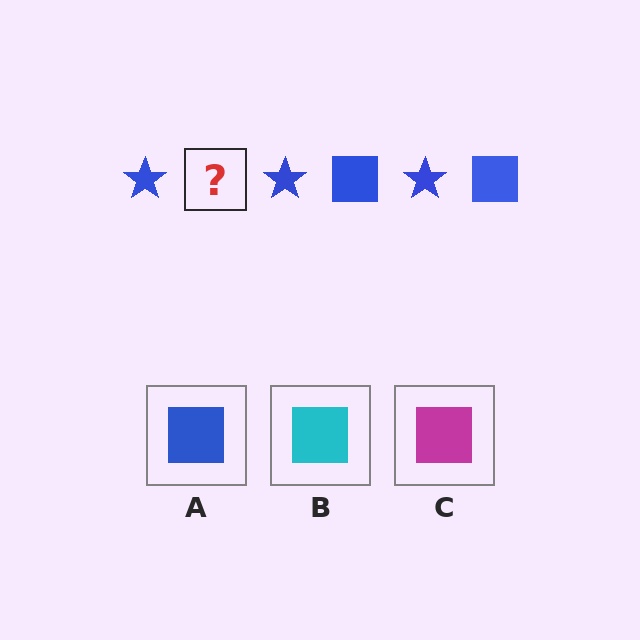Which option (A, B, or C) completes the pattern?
A.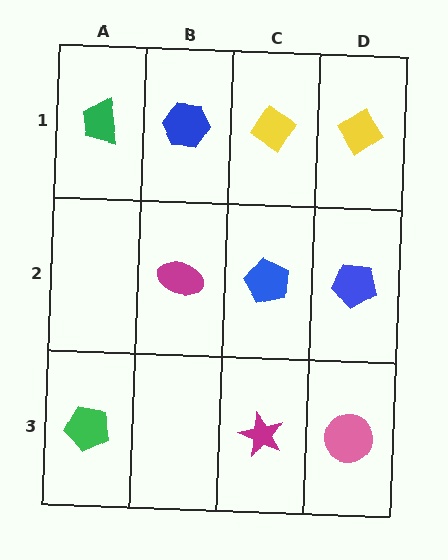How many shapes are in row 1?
4 shapes.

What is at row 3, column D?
A pink circle.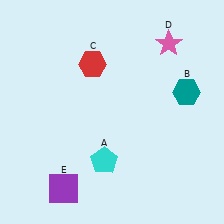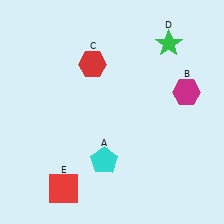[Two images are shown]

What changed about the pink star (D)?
In Image 1, D is pink. In Image 2, it changed to green.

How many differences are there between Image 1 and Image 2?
There are 3 differences between the two images.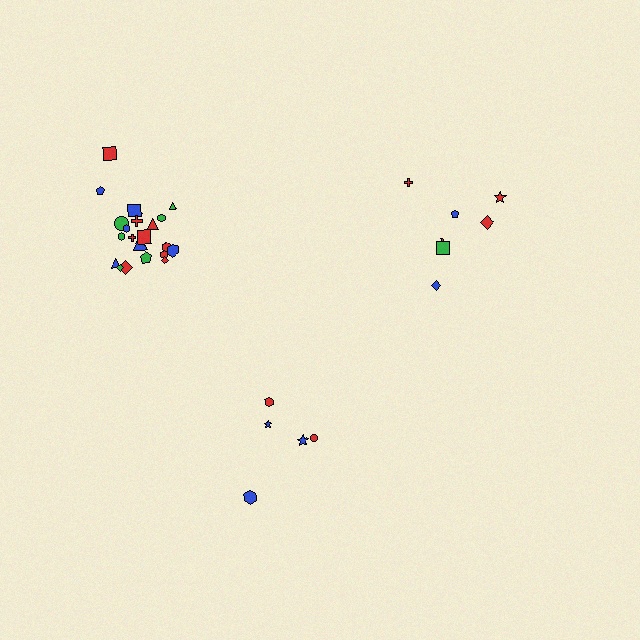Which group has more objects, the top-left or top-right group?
The top-left group.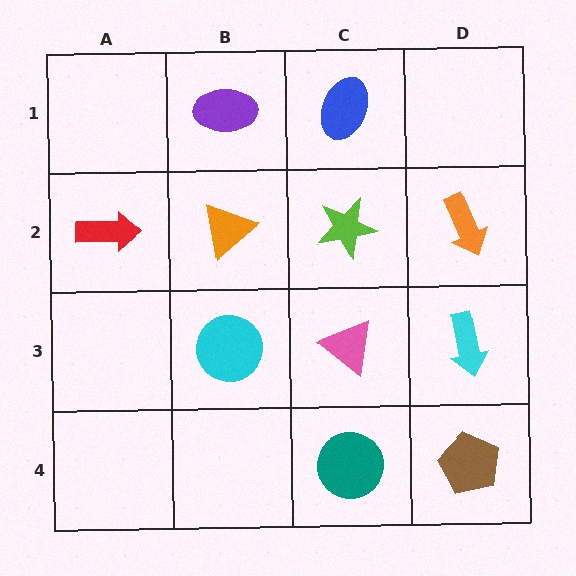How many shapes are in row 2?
4 shapes.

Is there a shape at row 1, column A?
No, that cell is empty.